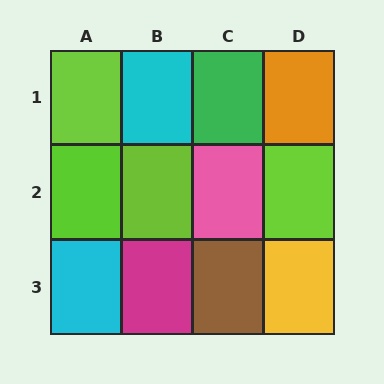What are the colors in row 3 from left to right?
Cyan, magenta, brown, yellow.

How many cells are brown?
1 cell is brown.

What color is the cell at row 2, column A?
Lime.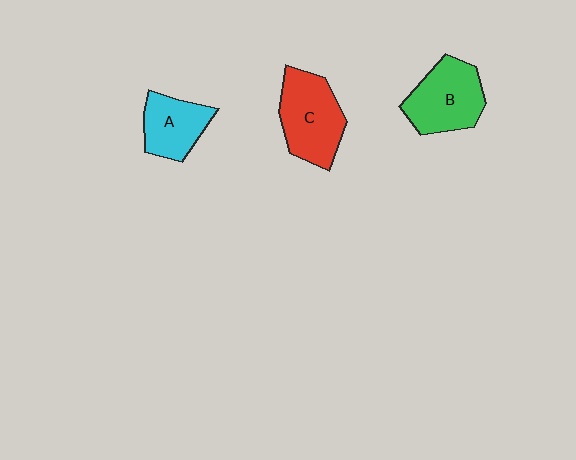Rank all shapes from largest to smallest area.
From largest to smallest: C (red), B (green), A (cyan).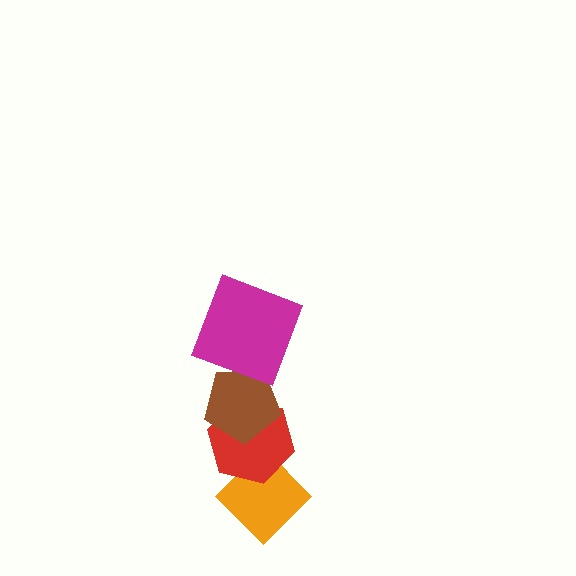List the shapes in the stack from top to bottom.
From top to bottom: the magenta square, the brown pentagon, the red hexagon, the orange diamond.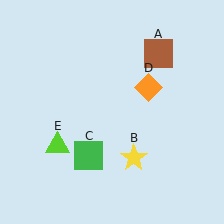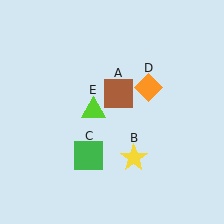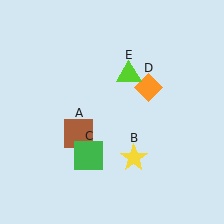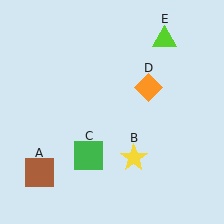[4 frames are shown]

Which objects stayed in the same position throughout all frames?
Yellow star (object B) and green square (object C) and orange diamond (object D) remained stationary.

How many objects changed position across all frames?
2 objects changed position: brown square (object A), lime triangle (object E).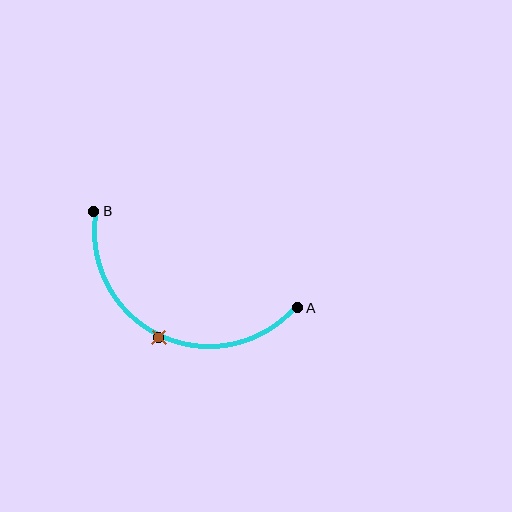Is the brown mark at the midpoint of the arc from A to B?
Yes. The brown mark lies on the arc at equal arc-length from both A and B — it is the arc midpoint.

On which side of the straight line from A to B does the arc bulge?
The arc bulges below the straight line connecting A and B.